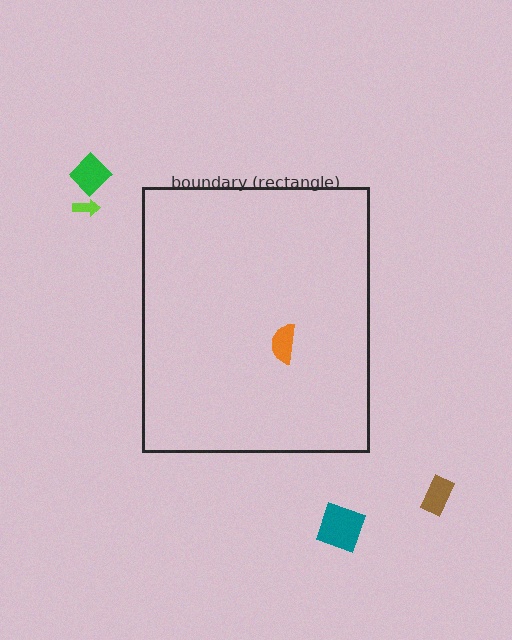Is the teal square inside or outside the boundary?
Outside.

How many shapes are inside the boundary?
1 inside, 4 outside.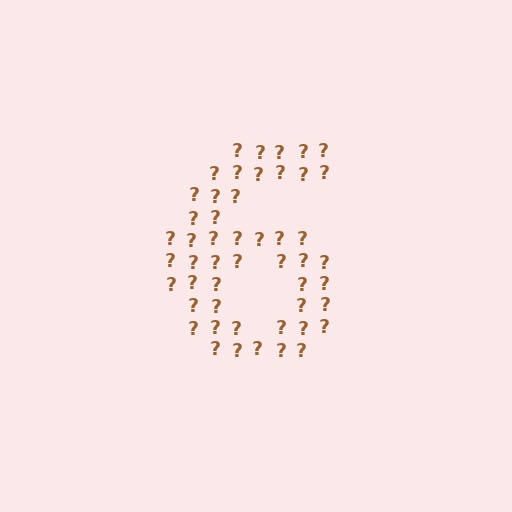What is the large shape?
The large shape is the digit 6.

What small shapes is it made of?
It is made of small question marks.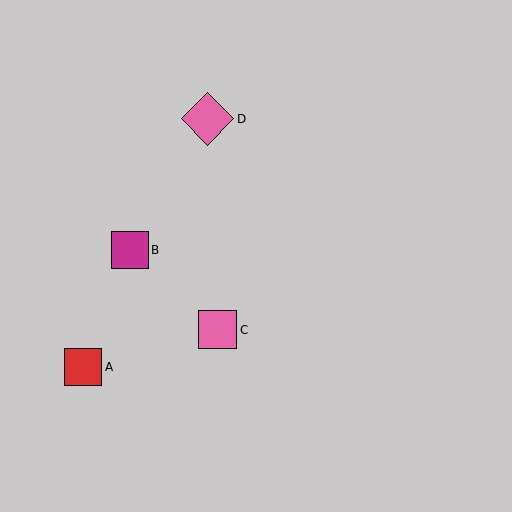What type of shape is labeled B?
Shape B is a magenta square.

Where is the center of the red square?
The center of the red square is at (83, 367).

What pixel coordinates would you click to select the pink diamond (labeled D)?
Click at (207, 119) to select the pink diamond D.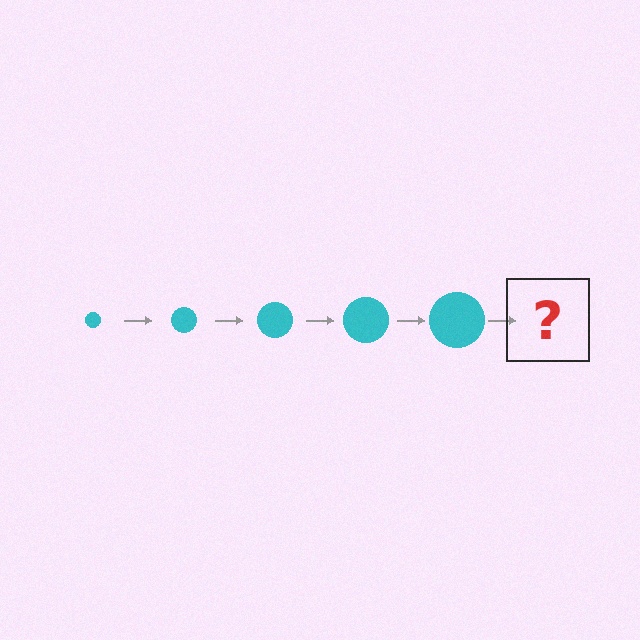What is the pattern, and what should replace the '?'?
The pattern is that the circle gets progressively larger each step. The '?' should be a cyan circle, larger than the previous one.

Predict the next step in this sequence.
The next step is a cyan circle, larger than the previous one.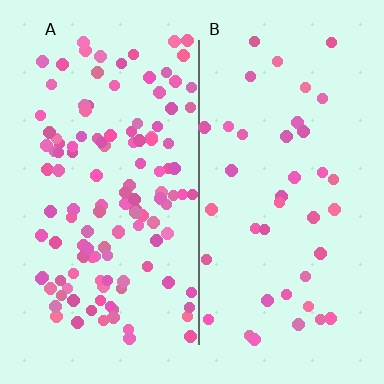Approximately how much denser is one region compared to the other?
Approximately 3.1× — region A over region B.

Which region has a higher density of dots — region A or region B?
A (the left).